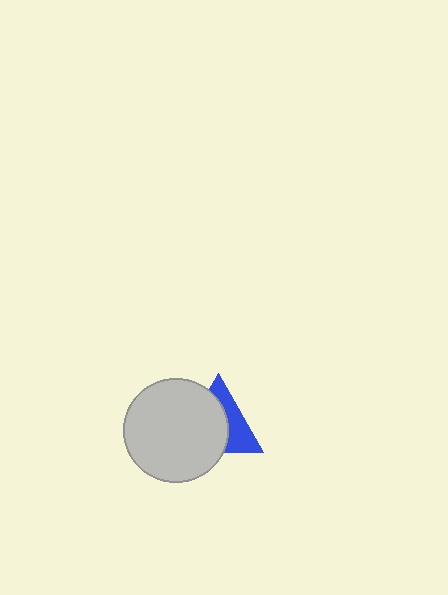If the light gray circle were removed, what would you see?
You would see the complete blue triangle.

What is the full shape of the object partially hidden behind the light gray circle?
The partially hidden object is a blue triangle.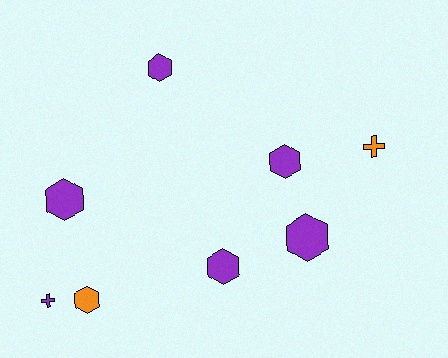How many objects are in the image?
There are 8 objects.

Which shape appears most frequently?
Hexagon, with 6 objects.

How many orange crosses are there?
There is 1 orange cross.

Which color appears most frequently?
Purple, with 6 objects.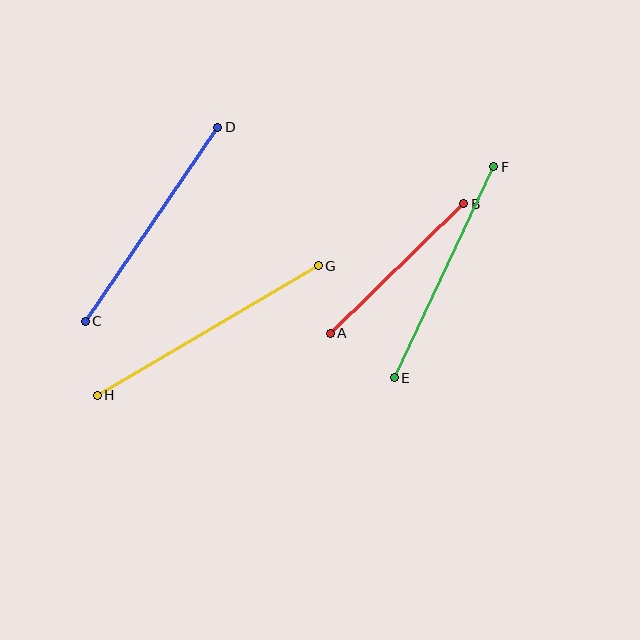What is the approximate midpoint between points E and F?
The midpoint is at approximately (444, 272) pixels.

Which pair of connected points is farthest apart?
Points G and H are farthest apart.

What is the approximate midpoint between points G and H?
The midpoint is at approximately (208, 330) pixels.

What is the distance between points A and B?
The distance is approximately 186 pixels.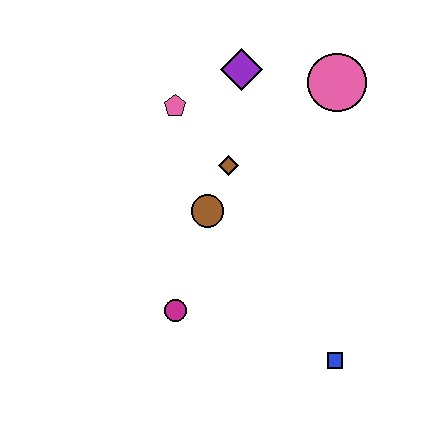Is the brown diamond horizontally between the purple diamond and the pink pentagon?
Yes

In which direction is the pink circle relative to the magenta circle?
The pink circle is above the magenta circle.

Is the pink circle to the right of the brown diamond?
Yes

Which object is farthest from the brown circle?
The blue square is farthest from the brown circle.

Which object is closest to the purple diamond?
The pink pentagon is closest to the purple diamond.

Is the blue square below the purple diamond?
Yes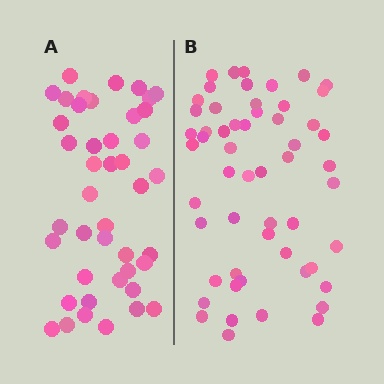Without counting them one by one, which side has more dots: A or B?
Region B (the right region) has more dots.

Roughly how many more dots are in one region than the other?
Region B has roughly 12 or so more dots than region A.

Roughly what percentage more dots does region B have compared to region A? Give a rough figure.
About 30% more.